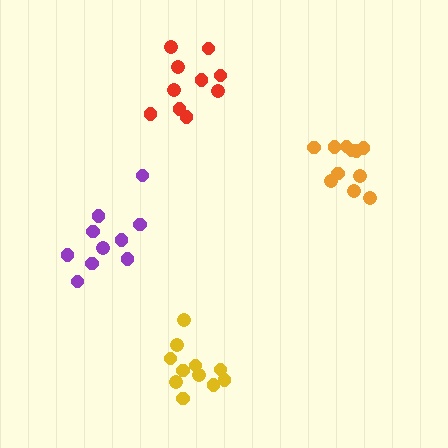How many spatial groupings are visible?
There are 4 spatial groupings.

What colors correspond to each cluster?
The clusters are colored: orange, red, yellow, purple.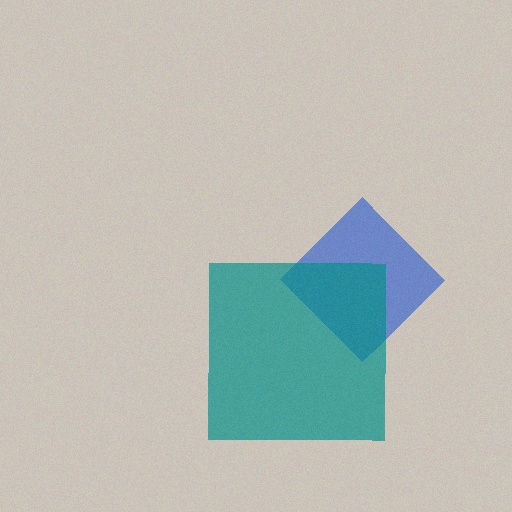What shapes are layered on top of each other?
The layered shapes are: a blue diamond, a teal square.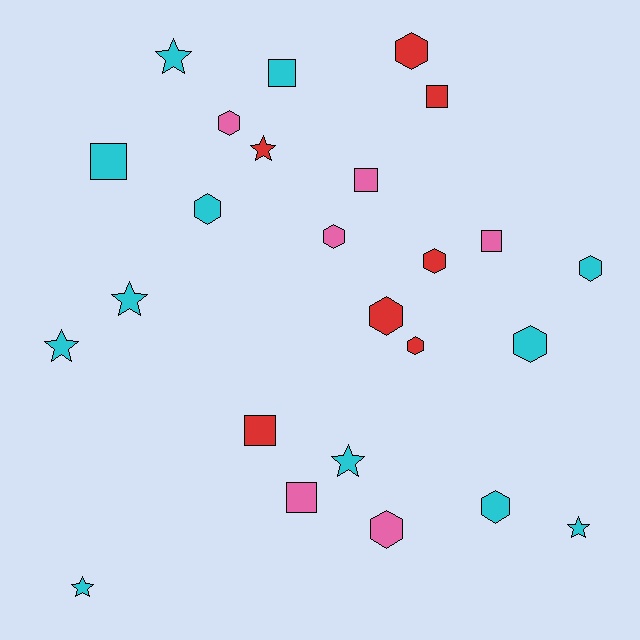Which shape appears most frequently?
Hexagon, with 11 objects.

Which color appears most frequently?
Cyan, with 12 objects.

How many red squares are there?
There are 2 red squares.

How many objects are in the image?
There are 25 objects.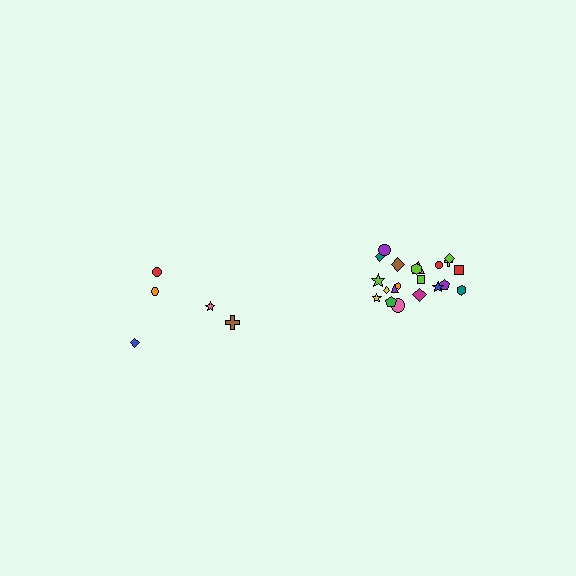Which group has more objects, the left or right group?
The right group.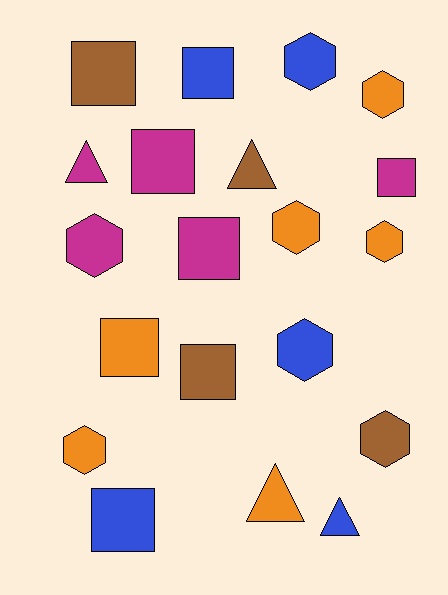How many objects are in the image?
There are 20 objects.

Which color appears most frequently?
Orange, with 6 objects.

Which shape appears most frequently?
Hexagon, with 8 objects.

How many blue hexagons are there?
There are 2 blue hexagons.